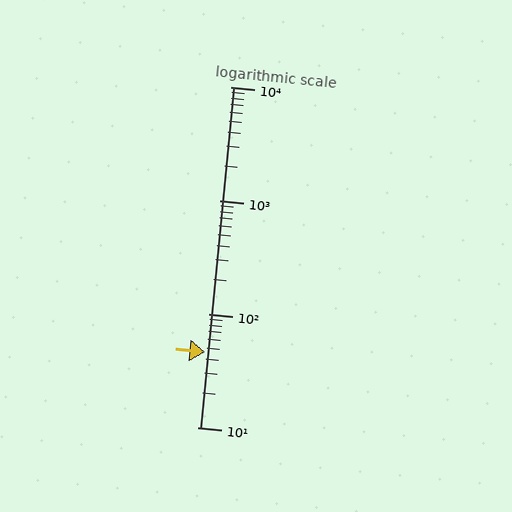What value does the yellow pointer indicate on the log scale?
The pointer indicates approximately 46.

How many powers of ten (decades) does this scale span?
The scale spans 3 decades, from 10 to 10000.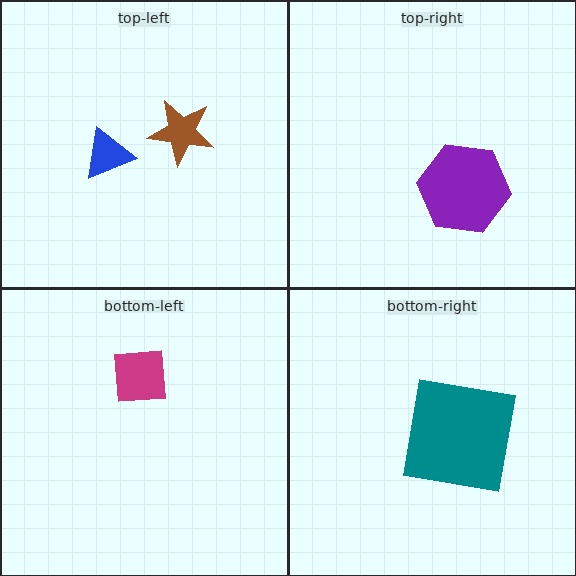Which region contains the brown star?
The top-left region.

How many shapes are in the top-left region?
2.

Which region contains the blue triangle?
The top-left region.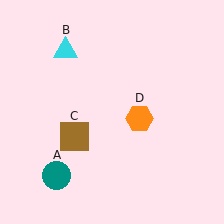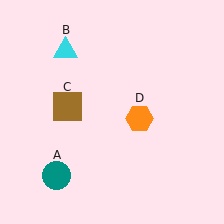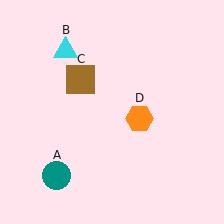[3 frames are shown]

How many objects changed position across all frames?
1 object changed position: brown square (object C).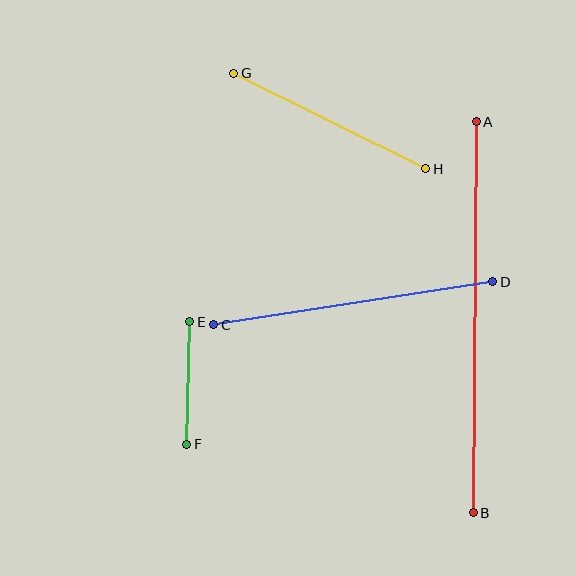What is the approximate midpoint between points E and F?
The midpoint is at approximately (188, 383) pixels.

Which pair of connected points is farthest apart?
Points A and B are farthest apart.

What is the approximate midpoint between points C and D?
The midpoint is at approximately (353, 303) pixels.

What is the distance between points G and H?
The distance is approximately 214 pixels.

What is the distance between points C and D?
The distance is approximately 282 pixels.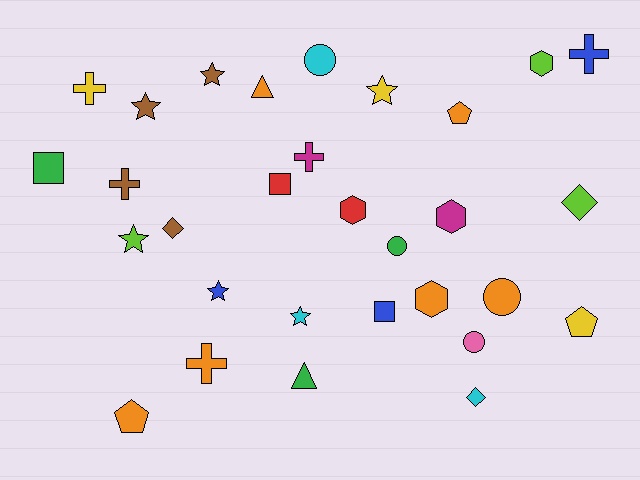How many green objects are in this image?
There are 3 green objects.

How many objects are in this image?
There are 30 objects.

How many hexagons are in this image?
There are 4 hexagons.